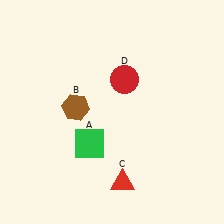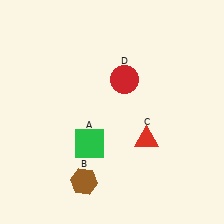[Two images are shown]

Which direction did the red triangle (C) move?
The red triangle (C) moved up.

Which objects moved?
The objects that moved are: the brown hexagon (B), the red triangle (C).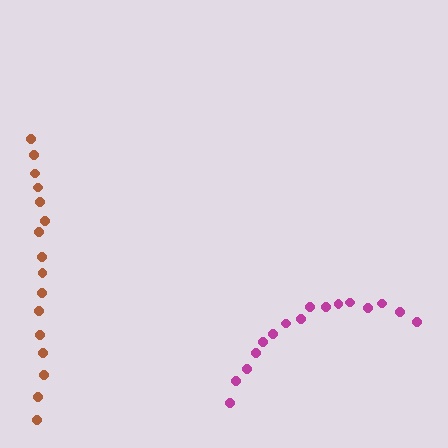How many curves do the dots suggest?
There are 2 distinct paths.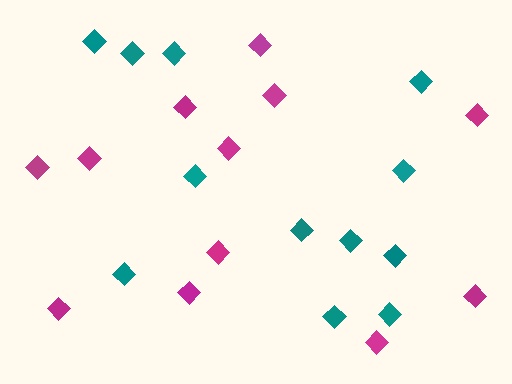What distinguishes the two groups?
There are 2 groups: one group of teal diamonds (12) and one group of magenta diamonds (12).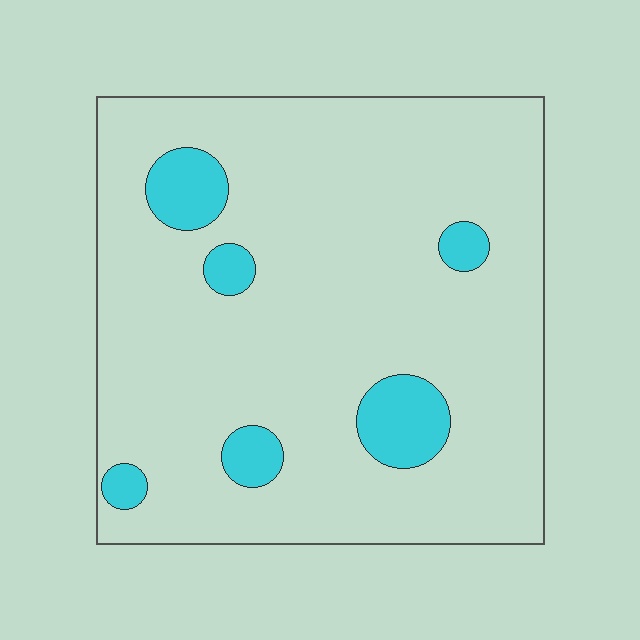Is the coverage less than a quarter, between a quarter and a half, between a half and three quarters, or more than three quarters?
Less than a quarter.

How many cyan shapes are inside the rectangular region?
6.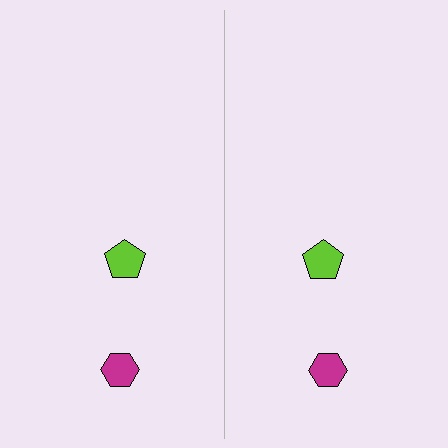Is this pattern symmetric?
Yes, this pattern has bilateral (reflection) symmetry.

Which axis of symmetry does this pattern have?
The pattern has a vertical axis of symmetry running through the center of the image.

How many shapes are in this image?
There are 4 shapes in this image.